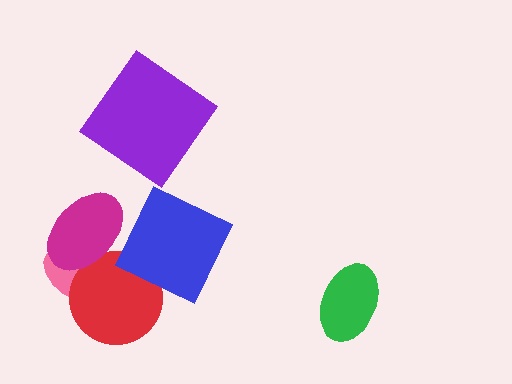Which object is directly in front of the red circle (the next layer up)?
The blue square is directly in front of the red circle.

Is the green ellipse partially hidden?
No, no other shape covers it.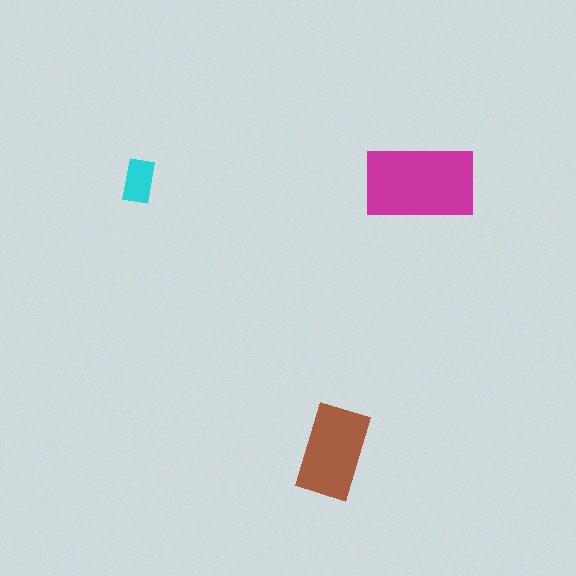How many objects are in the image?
There are 3 objects in the image.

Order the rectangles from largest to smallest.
the magenta one, the brown one, the cyan one.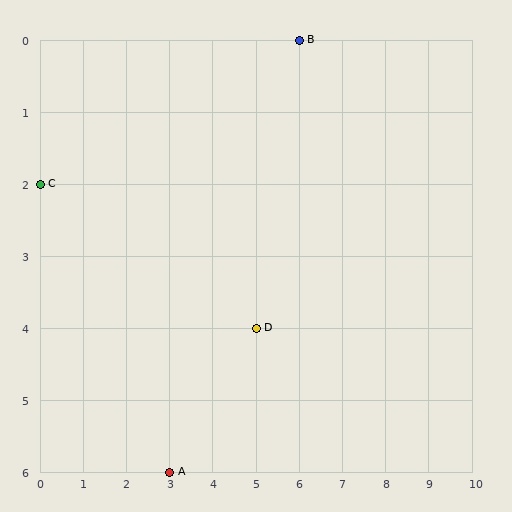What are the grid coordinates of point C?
Point C is at grid coordinates (0, 2).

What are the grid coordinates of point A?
Point A is at grid coordinates (3, 6).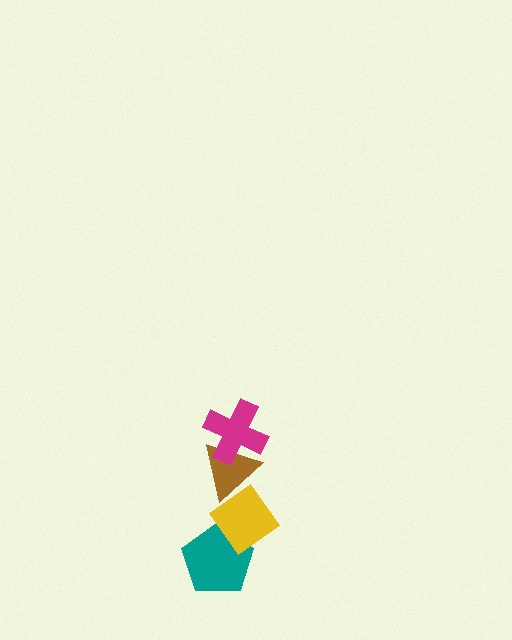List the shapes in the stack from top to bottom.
From top to bottom: the magenta cross, the brown triangle, the yellow diamond, the teal pentagon.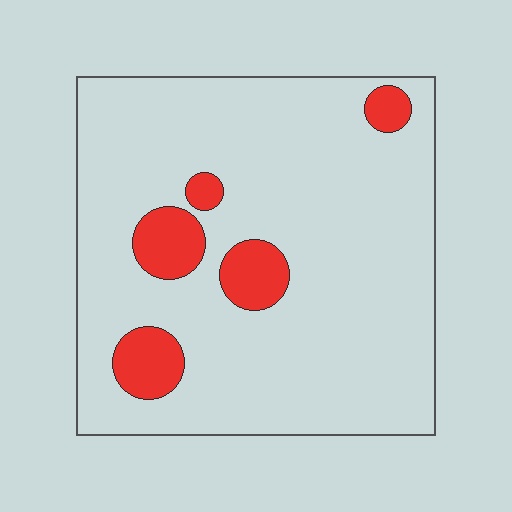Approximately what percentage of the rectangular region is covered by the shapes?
Approximately 10%.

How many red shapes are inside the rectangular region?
5.